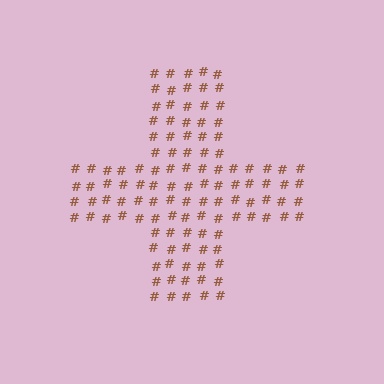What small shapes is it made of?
It is made of small hash symbols.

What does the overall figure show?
The overall figure shows a cross.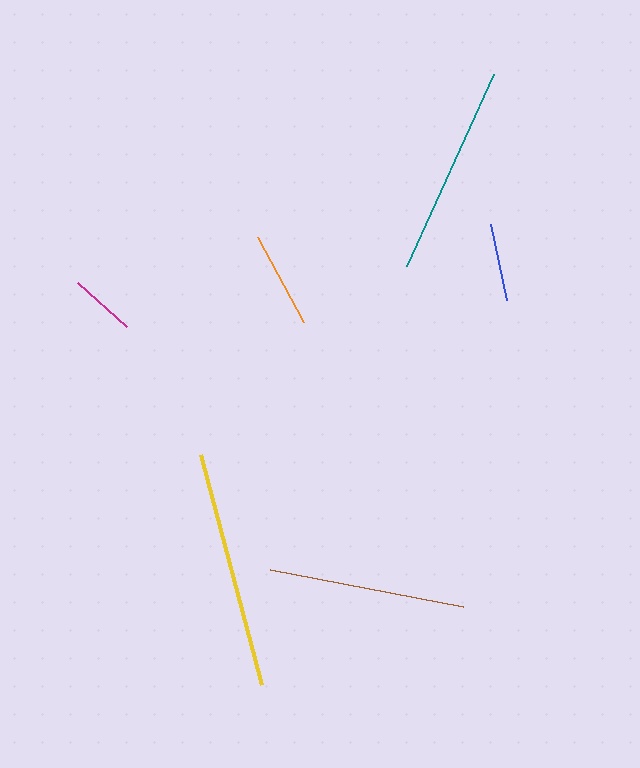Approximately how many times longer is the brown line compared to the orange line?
The brown line is approximately 2.0 times the length of the orange line.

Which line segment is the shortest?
The magenta line is the shortest at approximately 66 pixels.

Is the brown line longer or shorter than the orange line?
The brown line is longer than the orange line.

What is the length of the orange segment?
The orange segment is approximately 97 pixels long.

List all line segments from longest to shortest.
From longest to shortest: yellow, teal, brown, orange, blue, magenta.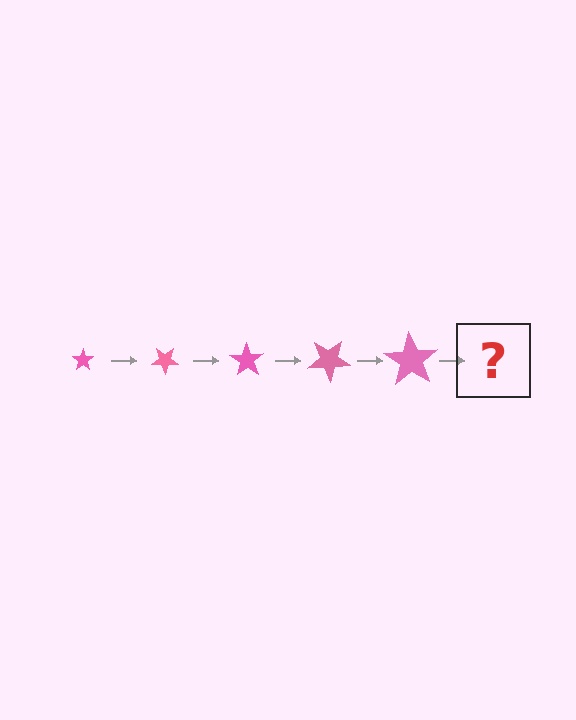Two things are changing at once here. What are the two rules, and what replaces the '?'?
The two rules are that the star grows larger each step and it rotates 35 degrees each step. The '?' should be a star, larger than the previous one and rotated 175 degrees from the start.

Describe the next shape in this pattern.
It should be a star, larger than the previous one and rotated 175 degrees from the start.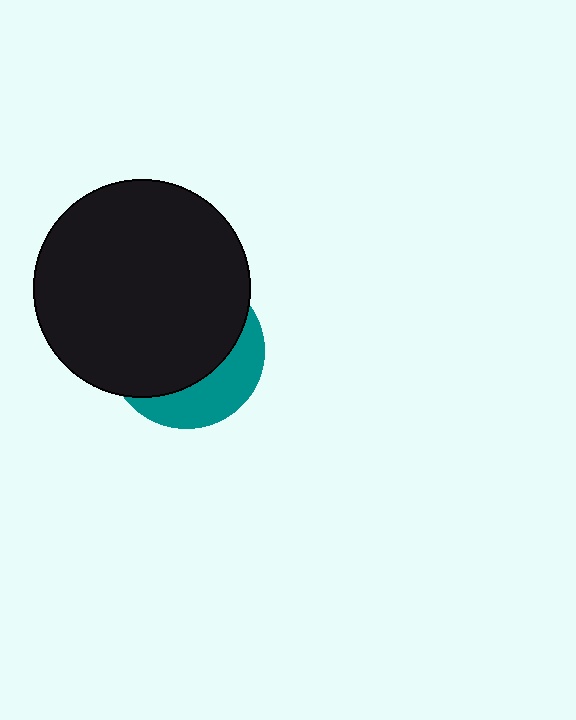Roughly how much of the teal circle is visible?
A small part of it is visible (roughly 32%).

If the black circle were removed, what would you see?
You would see the complete teal circle.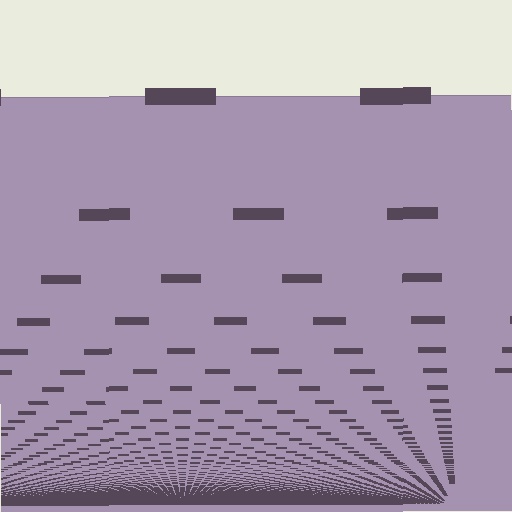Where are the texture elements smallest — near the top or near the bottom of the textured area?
Near the bottom.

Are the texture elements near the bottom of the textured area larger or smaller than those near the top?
Smaller. The gradient is inverted — elements near the bottom are smaller and denser.